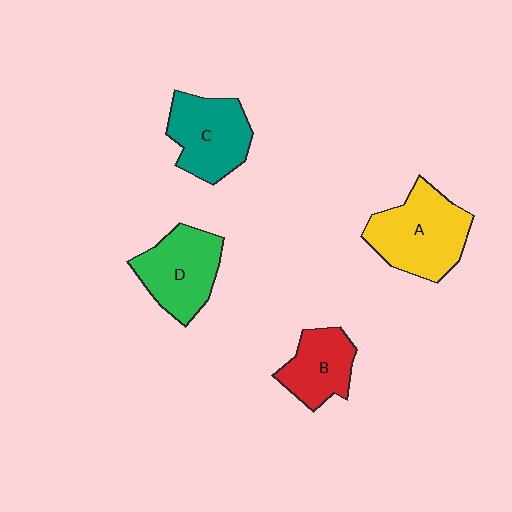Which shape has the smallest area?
Shape B (red).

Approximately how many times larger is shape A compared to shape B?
Approximately 1.6 times.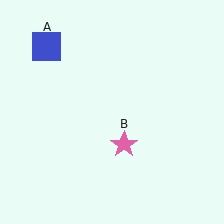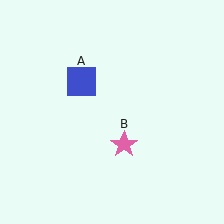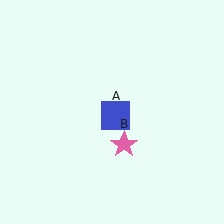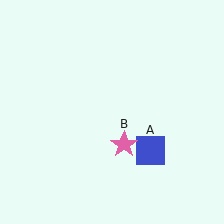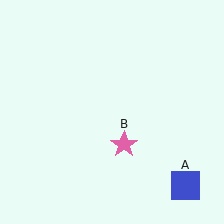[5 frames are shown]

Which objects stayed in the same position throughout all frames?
Pink star (object B) remained stationary.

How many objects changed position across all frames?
1 object changed position: blue square (object A).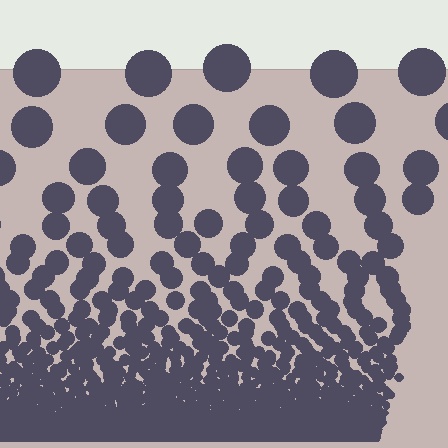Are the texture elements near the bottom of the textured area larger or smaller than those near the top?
Smaller. The gradient is inverted — elements near the bottom are smaller and denser.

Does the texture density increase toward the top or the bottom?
Density increases toward the bottom.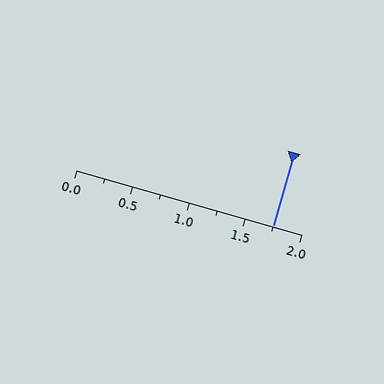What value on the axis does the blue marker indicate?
The marker indicates approximately 1.75.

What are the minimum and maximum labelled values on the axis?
The axis runs from 0.0 to 2.0.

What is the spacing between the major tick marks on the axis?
The major ticks are spaced 0.5 apart.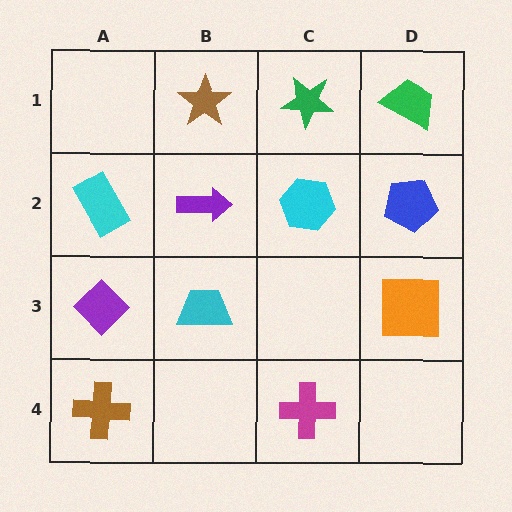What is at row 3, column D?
An orange square.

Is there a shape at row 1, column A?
No, that cell is empty.